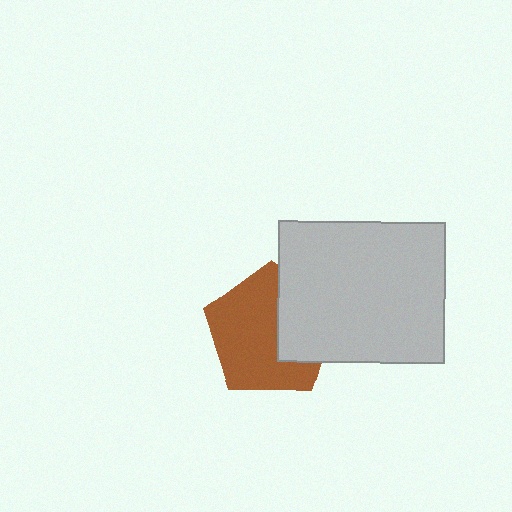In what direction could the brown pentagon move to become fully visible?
The brown pentagon could move left. That would shift it out from behind the light gray rectangle entirely.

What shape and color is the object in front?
The object in front is a light gray rectangle.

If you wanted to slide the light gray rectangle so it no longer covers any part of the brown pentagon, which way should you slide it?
Slide it right — that is the most direct way to separate the two shapes.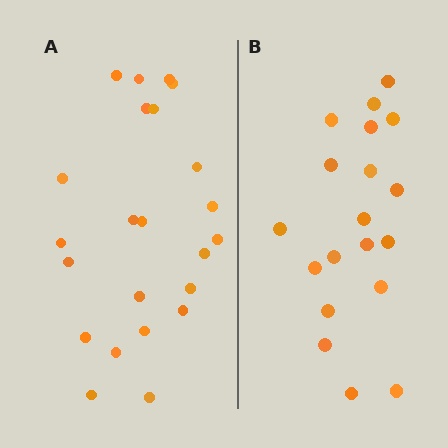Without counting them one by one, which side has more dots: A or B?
Region A (the left region) has more dots.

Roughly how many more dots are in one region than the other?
Region A has about 4 more dots than region B.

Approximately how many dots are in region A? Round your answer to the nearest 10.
About 20 dots. (The exact count is 23, which rounds to 20.)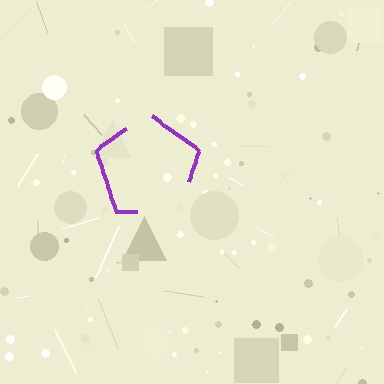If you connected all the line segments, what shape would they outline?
They would outline a pentagon.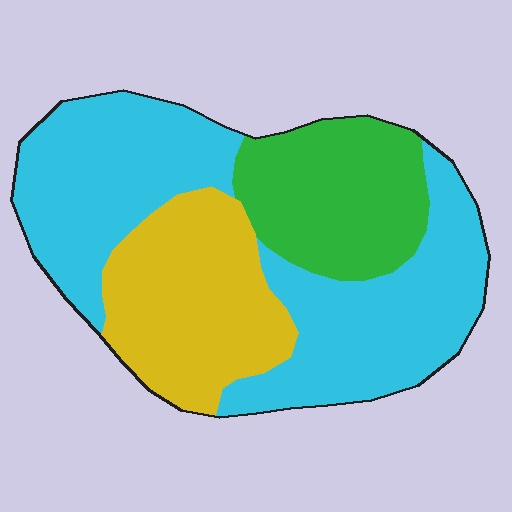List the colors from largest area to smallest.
From largest to smallest: cyan, yellow, green.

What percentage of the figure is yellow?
Yellow takes up about one quarter (1/4) of the figure.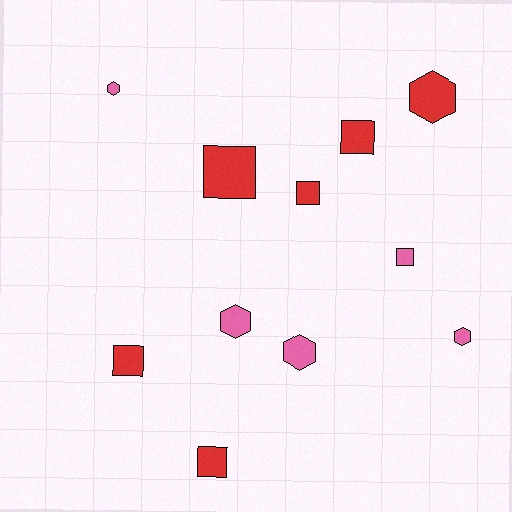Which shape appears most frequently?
Square, with 6 objects.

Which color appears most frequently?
Red, with 6 objects.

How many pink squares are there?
There is 1 pink square.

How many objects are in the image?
There are 11 objects.